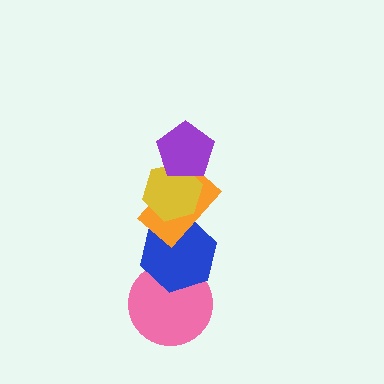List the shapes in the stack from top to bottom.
From top to bottom: the purple pentagon, the yellow hexagon, the orange rectangle, the blue hexagon, the pink circle.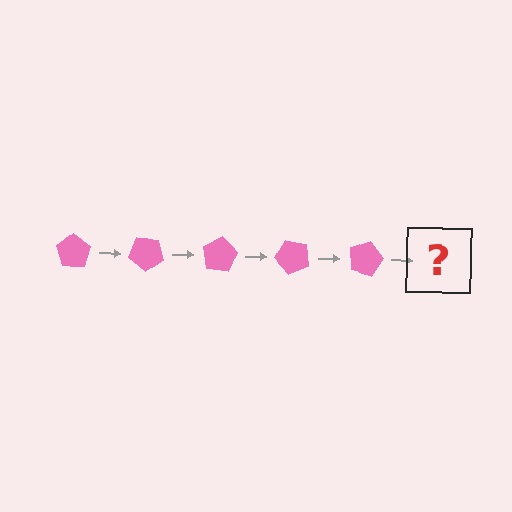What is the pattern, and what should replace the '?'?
The pattern is that the pentagon rotates 40 degrees each step. The '?' should be a pink pentagon rotated 200 degrees.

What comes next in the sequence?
The next element should be a pink pentagon rotated 200 degrees.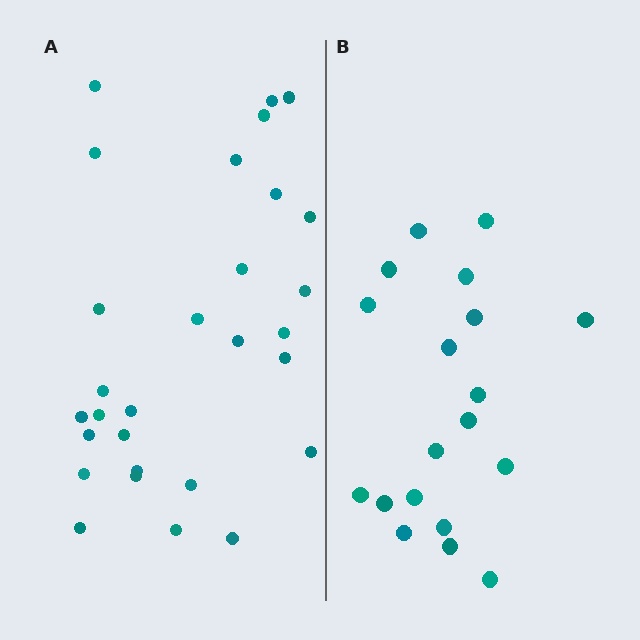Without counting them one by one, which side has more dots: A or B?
Region A (the left region) has more dots.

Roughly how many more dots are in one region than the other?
Region A has roughly 10 or so more dots than region B.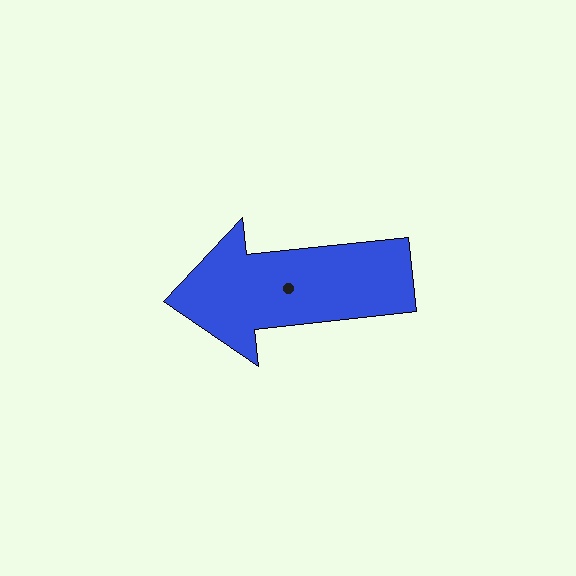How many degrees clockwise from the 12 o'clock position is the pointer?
Approximately 264 degrees.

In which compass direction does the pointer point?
West.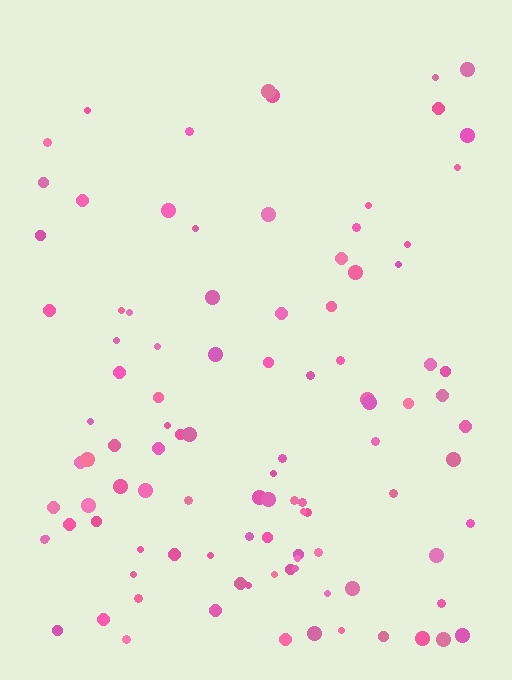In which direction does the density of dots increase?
From top to bottom, with the bottom side densest.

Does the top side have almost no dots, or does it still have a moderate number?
Still a moderate number, just noticeably fewer than the bottom.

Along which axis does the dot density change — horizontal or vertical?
Vertical.